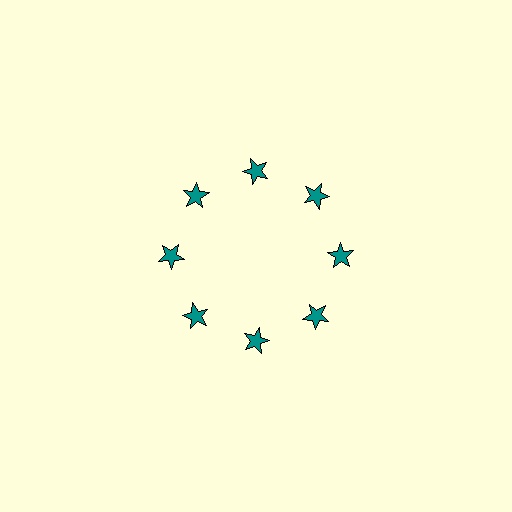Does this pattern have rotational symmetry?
Yes, this pattern has 8-fold rotational symmetry. It looks the same after rotating 45 degrees around the center.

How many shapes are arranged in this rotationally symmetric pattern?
There are 8 shapes, arranged in 8 groups of 1.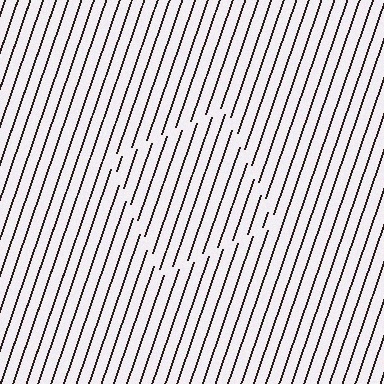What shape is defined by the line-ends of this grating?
An illusory square. The interior of the shape contains the same grating, shifted by half a period — the contour is defined by the phase discontinuity where line-ends from the inner and outer gratings abut.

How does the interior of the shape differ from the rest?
The interior of the shape contains the same grating, shifted by half a period — the contour is defined by the phase discontinuity where line-ends from the inner and outer gratings abut.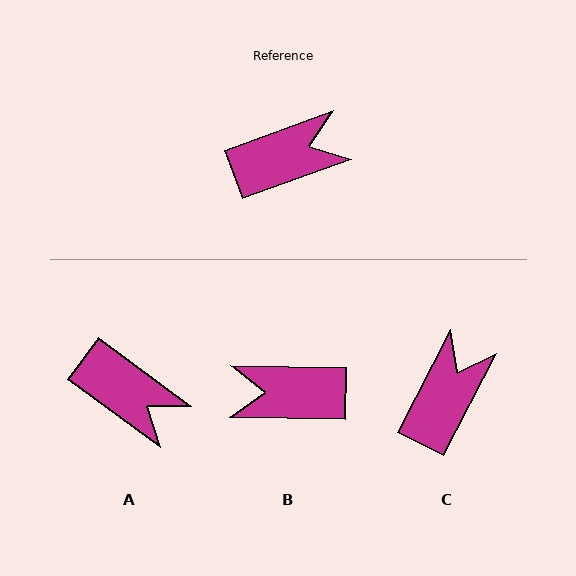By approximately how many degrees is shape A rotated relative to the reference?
Approximately 57 degrees clockwise.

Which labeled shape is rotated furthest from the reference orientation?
B, about 159 degrees away.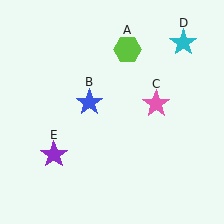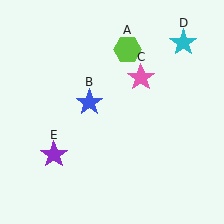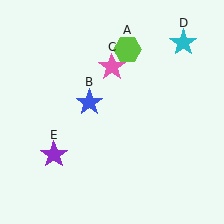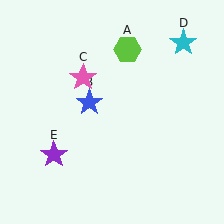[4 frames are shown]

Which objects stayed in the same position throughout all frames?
Lime hexagon (object A) and blue star (object B) and cyan star (object D) and purple star (object E) remained stationary.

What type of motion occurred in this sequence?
The pink star (object C) rotated counterclockwise around the center of the scene.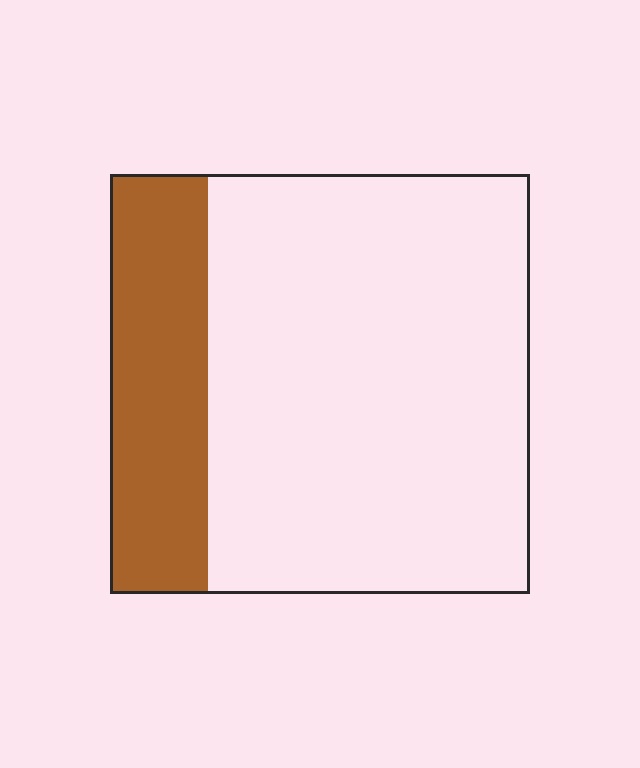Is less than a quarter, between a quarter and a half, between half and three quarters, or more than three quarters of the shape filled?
Less than a quarter.